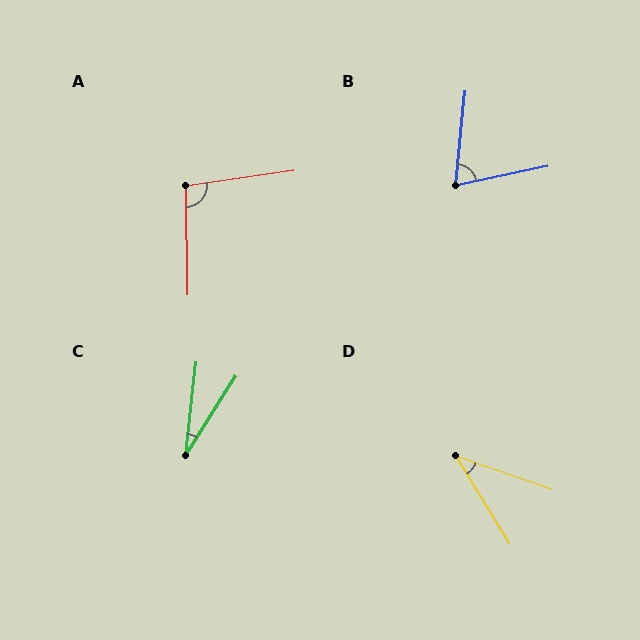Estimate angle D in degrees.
Approximately 39 degrees.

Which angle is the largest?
A, at approximately 98 degrees.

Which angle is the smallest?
C, at approximately 26 degrees.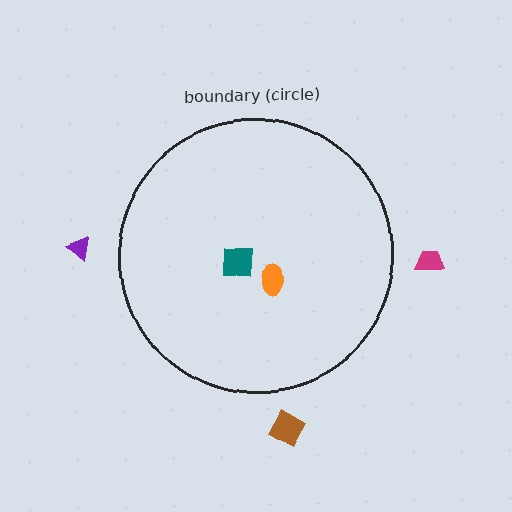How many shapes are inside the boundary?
2 inside, 3 outside.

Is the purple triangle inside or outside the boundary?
Outside.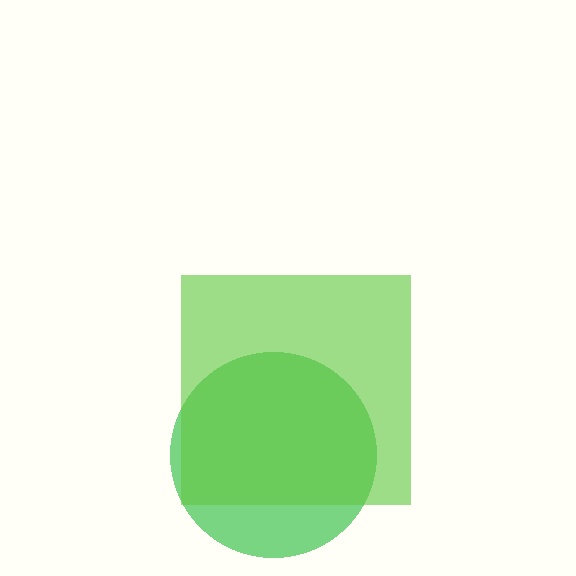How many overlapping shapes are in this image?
There are 2 overlapping shapes in the image.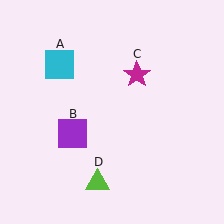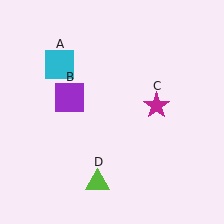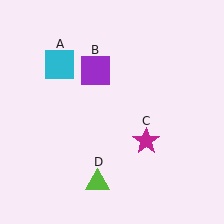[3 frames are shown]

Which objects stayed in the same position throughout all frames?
Cyan square (object A) and lime triangle (object D) remained stationary.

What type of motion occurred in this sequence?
The purple square (object B), magenta star (object C) rotated clockwise around the center of the scene.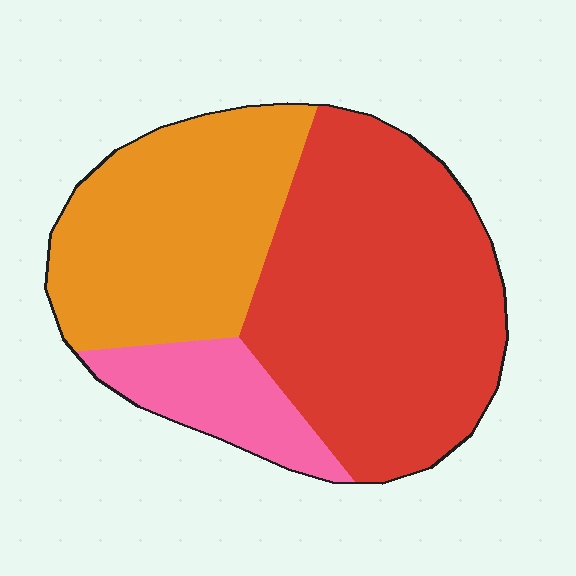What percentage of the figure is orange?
Orange takes up about one third (1/3) of the figure.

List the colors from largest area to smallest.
From largest to smallest: red, orange, pink.